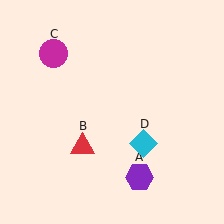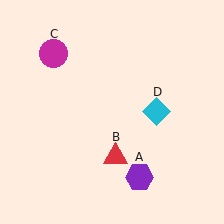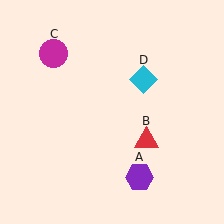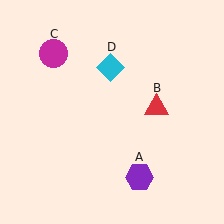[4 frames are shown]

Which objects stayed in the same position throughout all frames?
Purple hexagon (object A) and magenta circle (object C) remained stationary.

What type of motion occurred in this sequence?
The red triangle (object B), cyan diamond (object D) rotated counterclockwise around the center of the scene.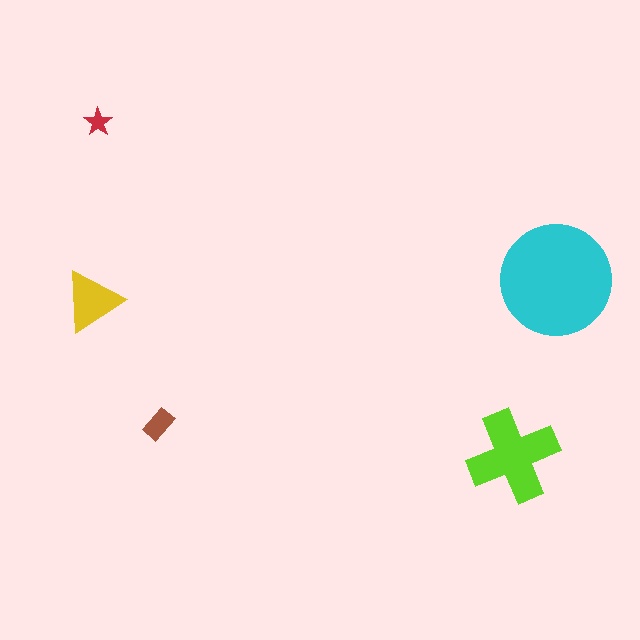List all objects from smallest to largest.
The red star, the brown rectangle, the yellow triangle, the lime cross, the cyan circle.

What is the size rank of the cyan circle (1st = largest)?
1st.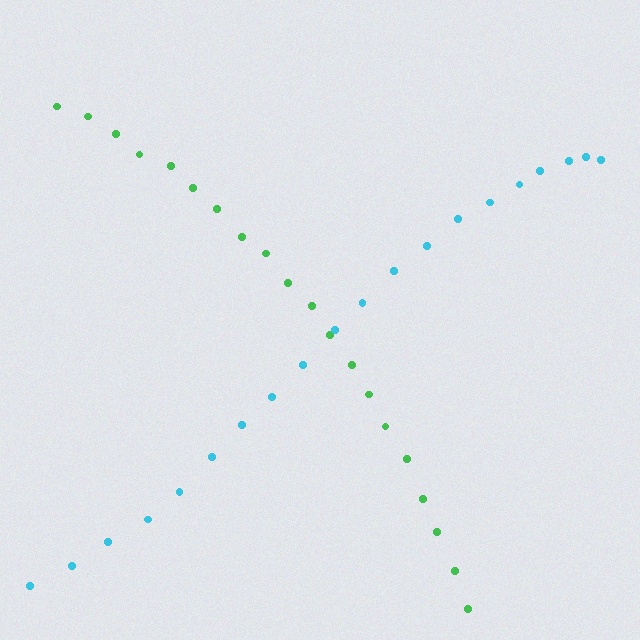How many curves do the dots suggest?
There are 2 distinct paths.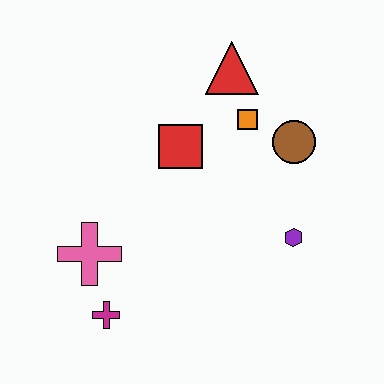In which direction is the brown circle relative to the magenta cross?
The brown circle is to the right of the magenta cross.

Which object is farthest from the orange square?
The magenta cross is farthest from the orange square.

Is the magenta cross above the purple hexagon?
No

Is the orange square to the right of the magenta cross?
Yes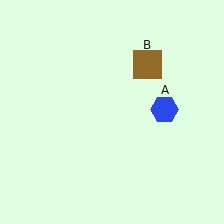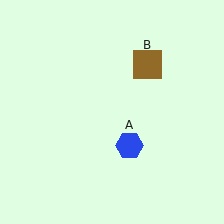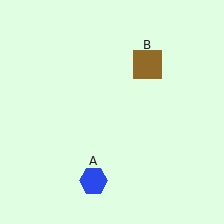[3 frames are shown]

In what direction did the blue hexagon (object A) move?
The blue hexagon (object A) moved down and to the left.